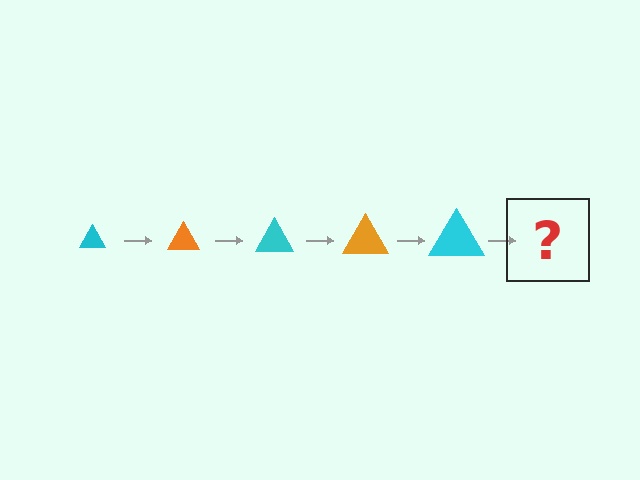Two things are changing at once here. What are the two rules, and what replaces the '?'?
The two rules are that the triangle grows larger each step and the color cycles through cyan and orange. The '?' should be an orange triangle, larger than the previous one.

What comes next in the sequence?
The next element should be an orange triangle, larger than the previous one.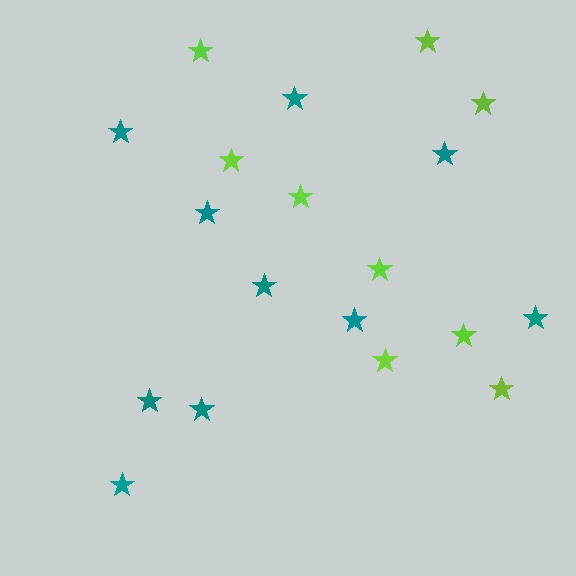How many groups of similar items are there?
There are 2 groups: one group of lime stars (9) and one group of teal stars (10).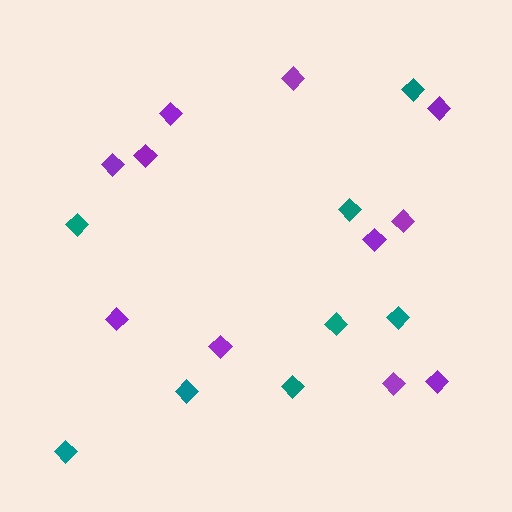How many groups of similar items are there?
There are 2 groups: one group of purple diamonds (11) and one group of teal diamonds (8).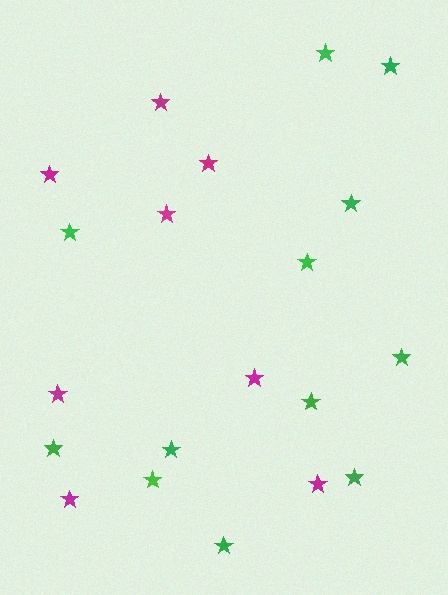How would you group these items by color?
There are 2 groups: one group of magenta stars (8) and one group of green stars (12).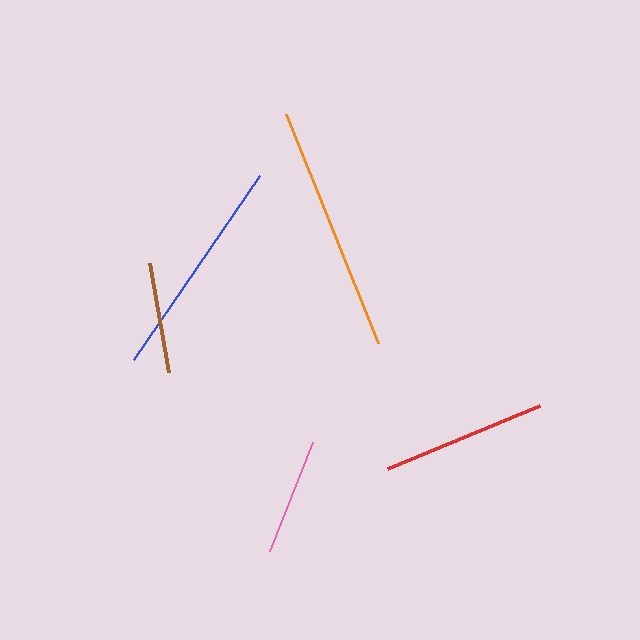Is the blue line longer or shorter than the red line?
The blue line is longer than the red line.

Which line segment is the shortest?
The brown line is the shortest at approximately 110 pixels.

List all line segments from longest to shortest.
From longest to shortest: orange, blue, red, pink, brown.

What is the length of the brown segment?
The brown segment is approximately 110 pixels long.